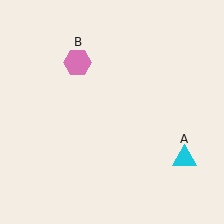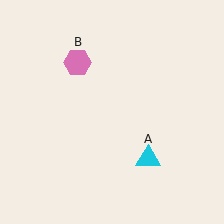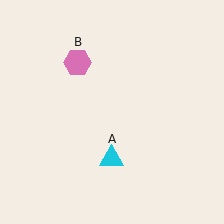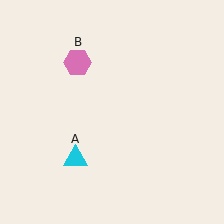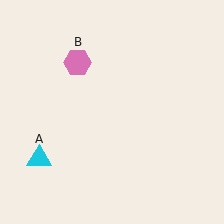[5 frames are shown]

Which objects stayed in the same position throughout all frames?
Pink hexagon (object B) remained stationary.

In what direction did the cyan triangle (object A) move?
The cyan triangle (object A) moved left.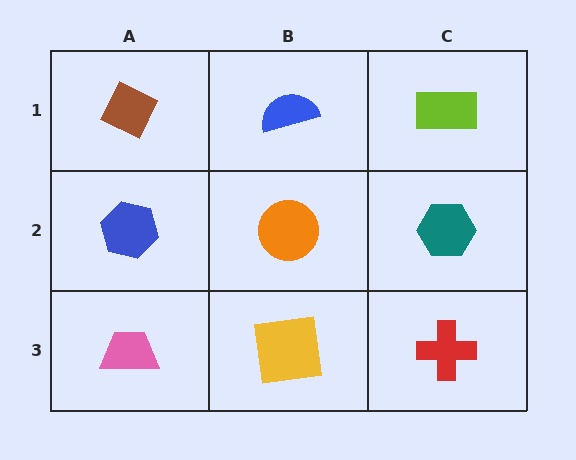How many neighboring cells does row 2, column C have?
3.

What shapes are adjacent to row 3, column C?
A teal hexagon (row 2, column C), a yellow square (row 3, column B).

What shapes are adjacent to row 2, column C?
A lime rectangle (row 1, column C), a red cross (row 3, column C), an orange circle (row 2, column B).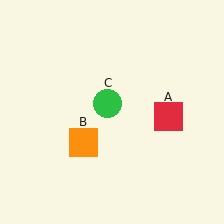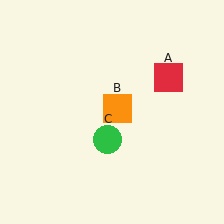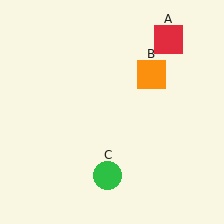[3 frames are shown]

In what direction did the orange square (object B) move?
The orange square (object B) moved up and to the right.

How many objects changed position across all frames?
3 objects changed position: red square (object A), orange square (object B), green circle (object C).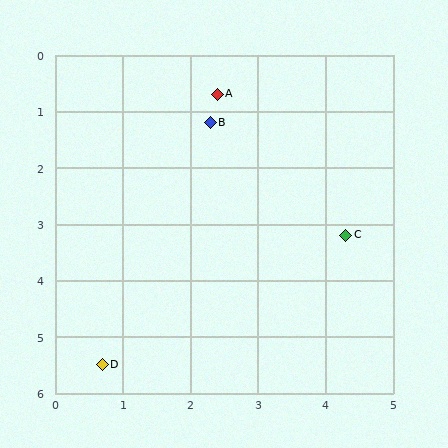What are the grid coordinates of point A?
Point A is at approximately (2.4, 0.7).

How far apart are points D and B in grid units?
Points D and B are about 4.6 grid units apart.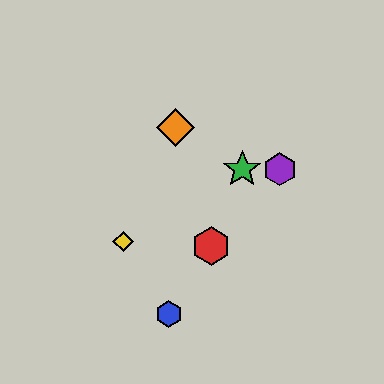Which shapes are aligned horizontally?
The green star, the purple hexagon are aligned horizontally.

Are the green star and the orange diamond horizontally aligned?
No, the green star is at y≈169 and the orange diamond is at y≈127.